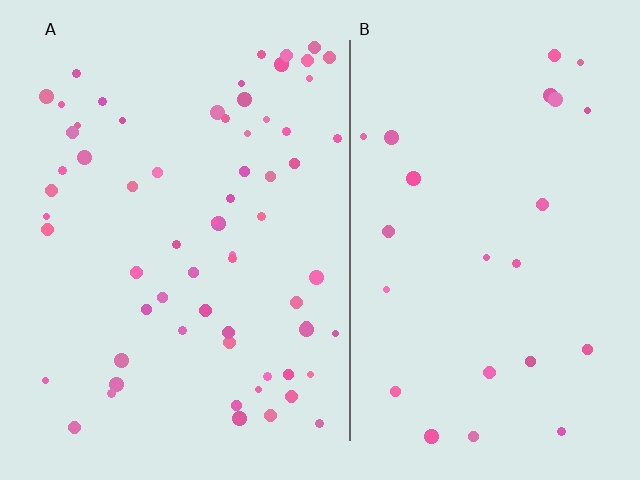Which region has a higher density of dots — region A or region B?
A (the left).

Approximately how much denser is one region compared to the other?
Approximately 2.7× — region A over region B.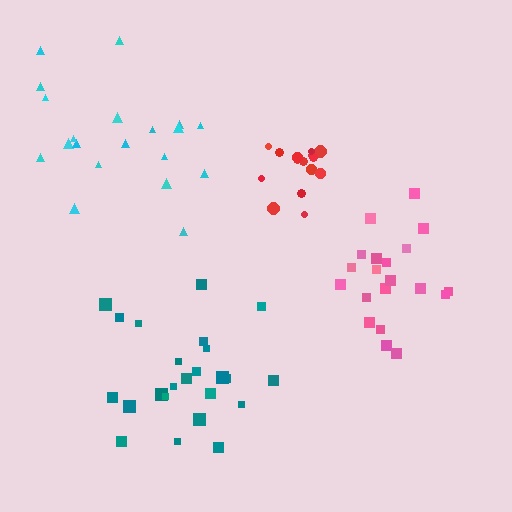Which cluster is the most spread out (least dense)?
Cyan.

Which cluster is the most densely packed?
Red.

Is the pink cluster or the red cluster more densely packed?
Red.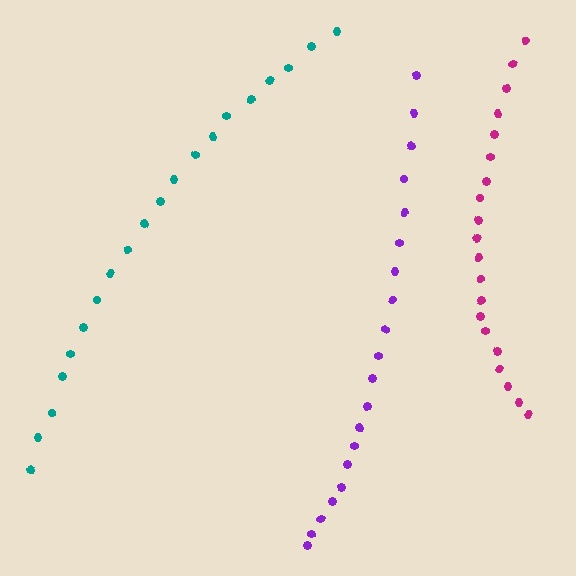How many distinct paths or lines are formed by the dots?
There are 3 distinct paths.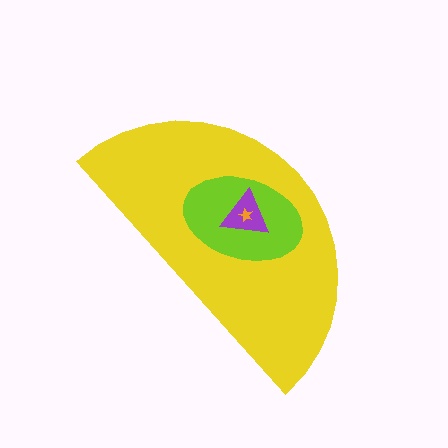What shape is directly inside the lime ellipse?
The purple triangle.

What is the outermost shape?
The yellow semicircle.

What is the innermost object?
The orange star.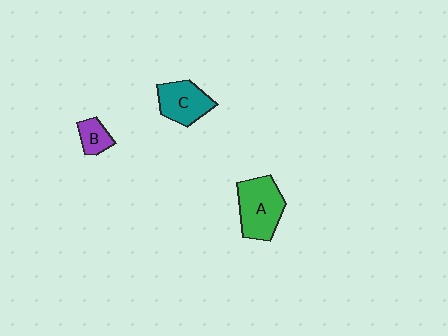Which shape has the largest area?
Shape A (green).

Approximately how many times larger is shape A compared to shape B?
Approximately 2.5 times.